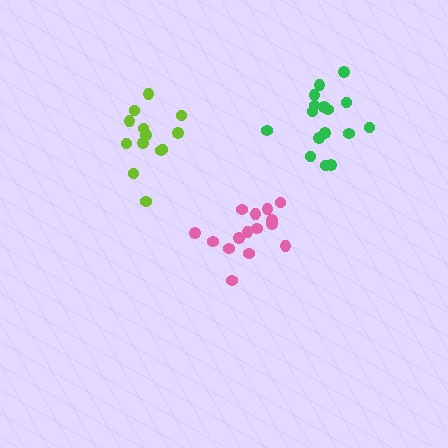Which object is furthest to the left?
The lime cluster is leftmost.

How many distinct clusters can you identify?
There are 3 distinct clusters.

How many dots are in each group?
Group 1: 15 dots, Group 2: 16 dots, Group 3: 13 dots (44 total).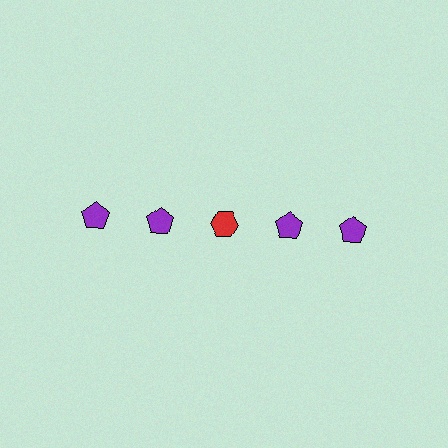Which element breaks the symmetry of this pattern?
The red hexagon in the top row, center column breaks the symmetry. All other shapes are purple pentagons.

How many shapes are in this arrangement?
There are 5 shapes arranged in a grid pattern.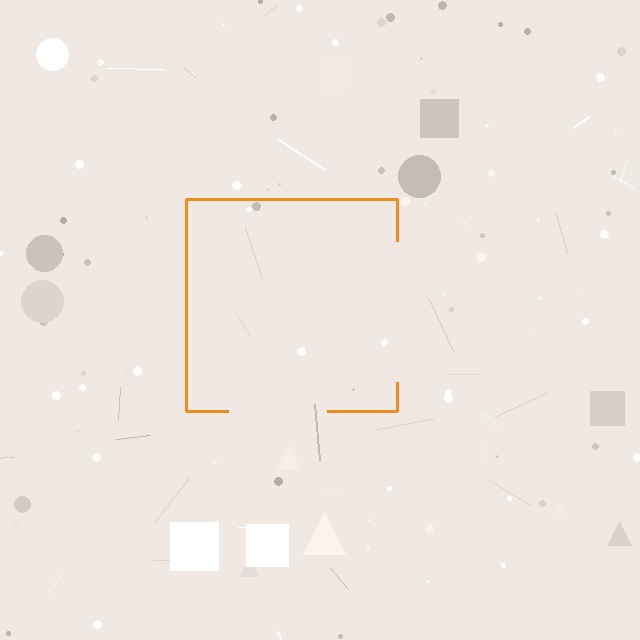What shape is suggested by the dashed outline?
The dashed outline suggests a square.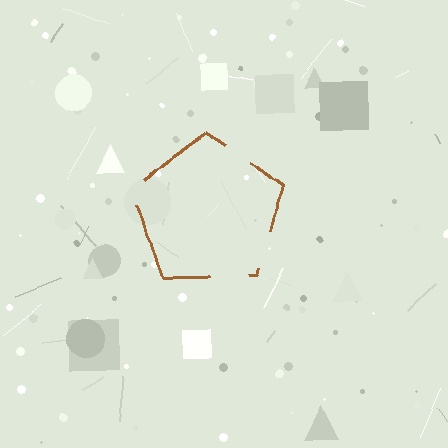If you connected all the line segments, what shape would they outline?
They would outline a pentagon.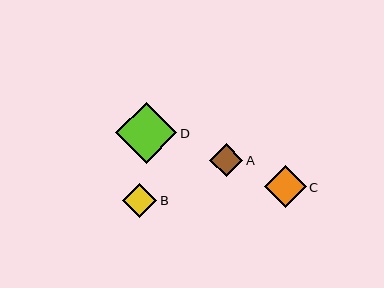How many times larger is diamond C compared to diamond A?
Diamond C is approximately 1.3 times the size of diamond A.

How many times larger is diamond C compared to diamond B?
Diamond C is approximately 1.2 times the size of diamond B.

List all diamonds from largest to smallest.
From largest to smallest: D, C, B, A.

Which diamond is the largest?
Diamond D is the largest with a size of approximately 62 pixels.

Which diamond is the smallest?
Diamond A is the smallest with a size of approximately 33 pixels.